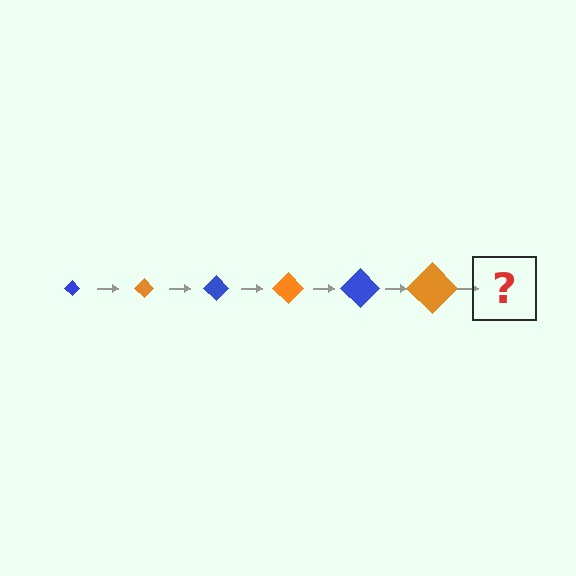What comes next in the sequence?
The next element should be a blue diamond, larger than the previous one.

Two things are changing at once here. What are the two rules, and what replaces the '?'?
The two rules are that the diamond grows larger each step and the color cycles through blue and orange. The '?' should be a blue diamond, larger than the previous one.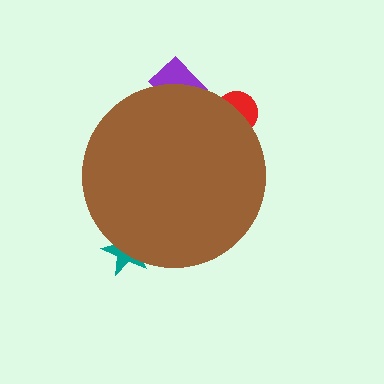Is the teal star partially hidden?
Yes, the teal star is partially hidden behind the brown circle.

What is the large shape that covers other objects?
A brown circle.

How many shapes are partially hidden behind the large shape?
3 shapes are partially hidden.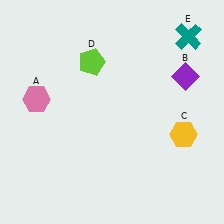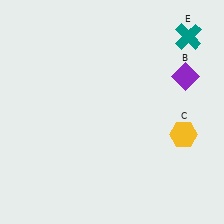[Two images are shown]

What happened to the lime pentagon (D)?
The lime pentagon (D) was removed in Image 2. It was in the top-left area of Image 1.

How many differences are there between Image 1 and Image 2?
There are 2 differences between the two images.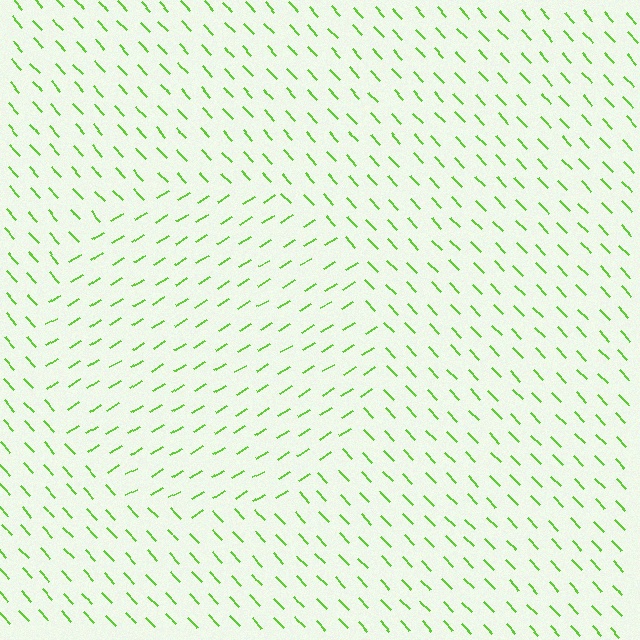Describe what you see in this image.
The image is filled with small lime line segments. A circle region in the image has lines oriented differently from the surrounding lines, creating a visible texture boundary.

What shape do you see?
I see a circle.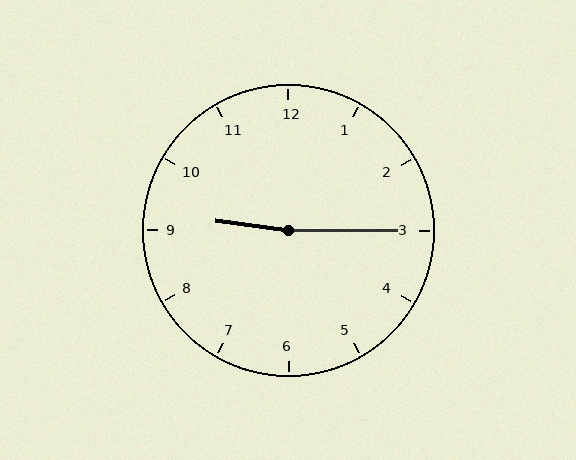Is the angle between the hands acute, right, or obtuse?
It is obtuse.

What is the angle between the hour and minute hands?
Approximately 172 degrees.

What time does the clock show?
9:15.